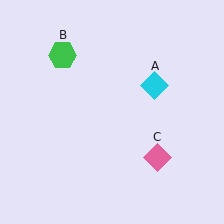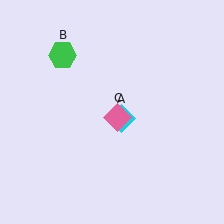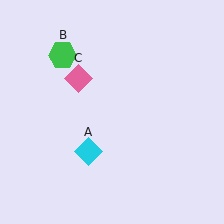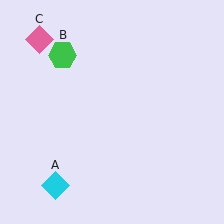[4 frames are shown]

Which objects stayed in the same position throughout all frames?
Green hexagon (object B) remained stationary.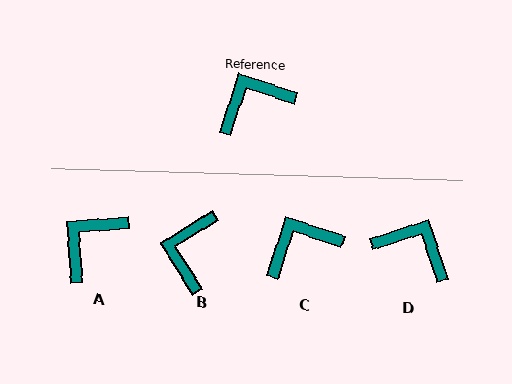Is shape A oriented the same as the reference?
No, it is off by about 22 degrees.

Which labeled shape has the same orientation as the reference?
C.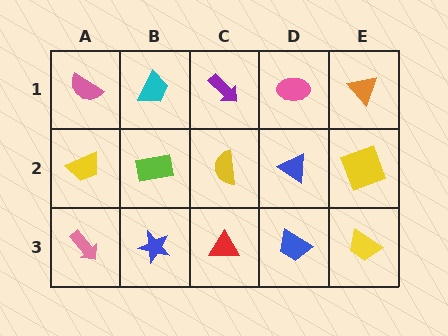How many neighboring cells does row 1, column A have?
2.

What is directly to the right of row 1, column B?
A purple arrow.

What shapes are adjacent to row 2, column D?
A pink ellipse (row 1, column D), a blue trapezoid (row 3, column D), a yellow semicircle (row 2, column C), a yellow square (row 2, column E).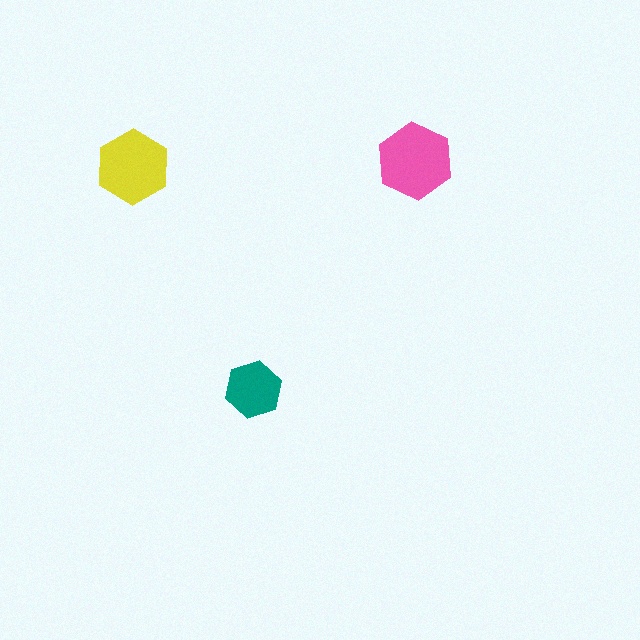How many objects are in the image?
There are 3 objects in the image.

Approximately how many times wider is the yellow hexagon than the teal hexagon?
About 1.5 times wider.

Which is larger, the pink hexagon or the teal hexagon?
The pink one.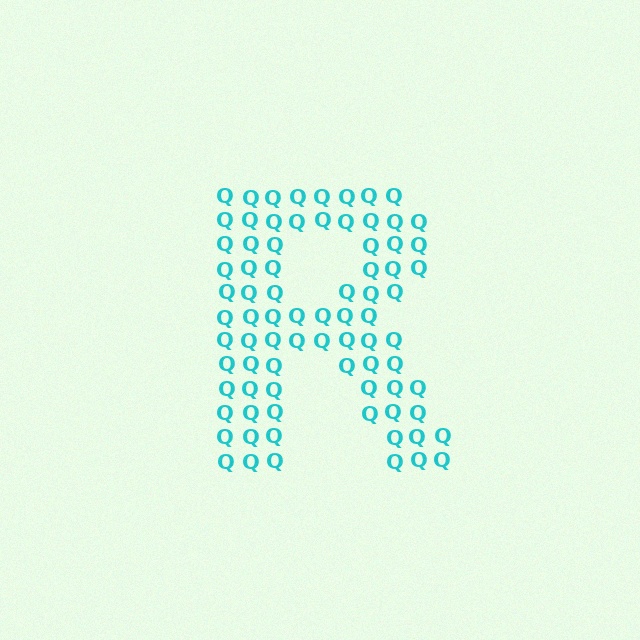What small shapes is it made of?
It is made of small letter Q's.